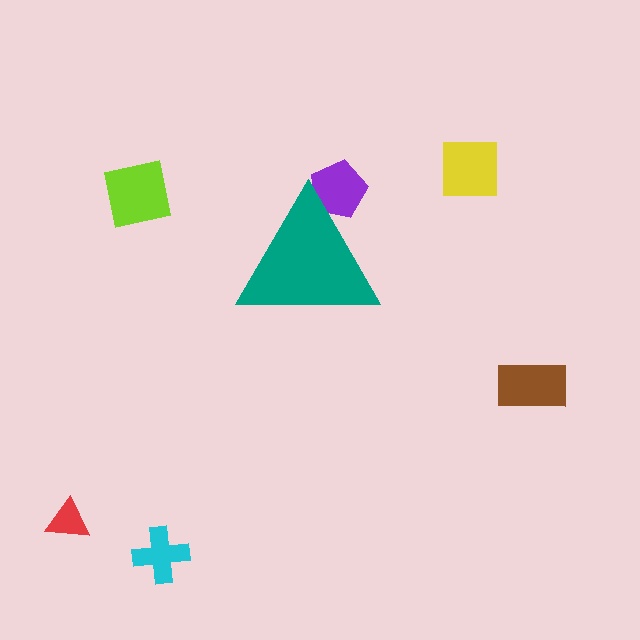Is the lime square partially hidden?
No, the lime square is fully visible.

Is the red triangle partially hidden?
No, the red triangle is fully visible.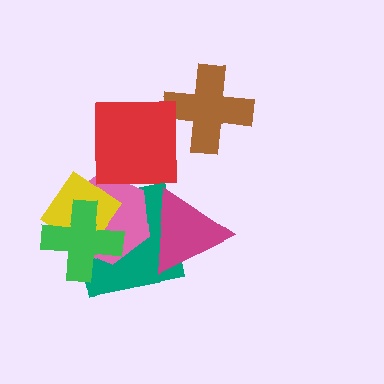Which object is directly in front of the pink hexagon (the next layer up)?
The yellow diamond is directly in front of the pink hexagon.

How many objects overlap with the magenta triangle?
2 objects overlap with the magenta triangle.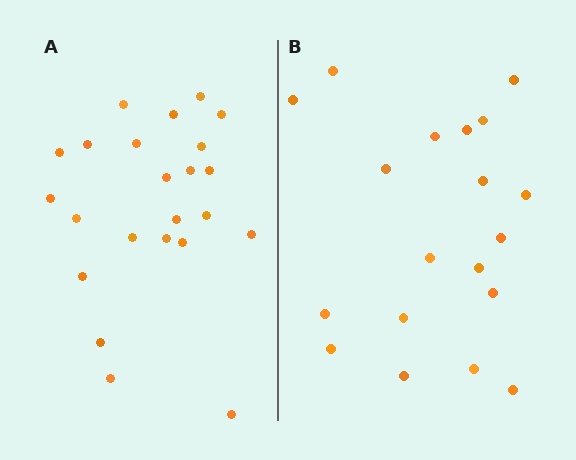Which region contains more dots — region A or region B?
Region A (the left region) has more dots.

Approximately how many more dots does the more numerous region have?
Region A has about 4 more dots than region B.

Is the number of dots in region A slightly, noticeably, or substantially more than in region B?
Region A has only slightly more — the two regions are fairly close. The ratio is roughly 1.2 to 1.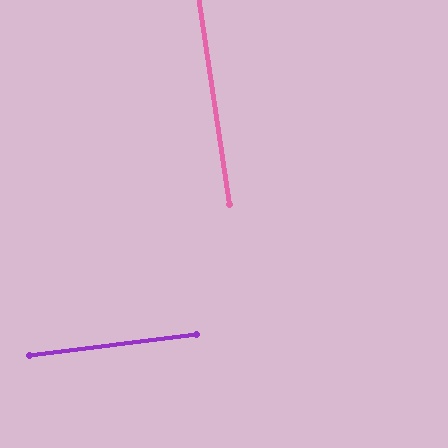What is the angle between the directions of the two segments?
Approximately 88 degrees.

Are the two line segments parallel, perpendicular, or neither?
Perpendicular — they meet at approximately 88°.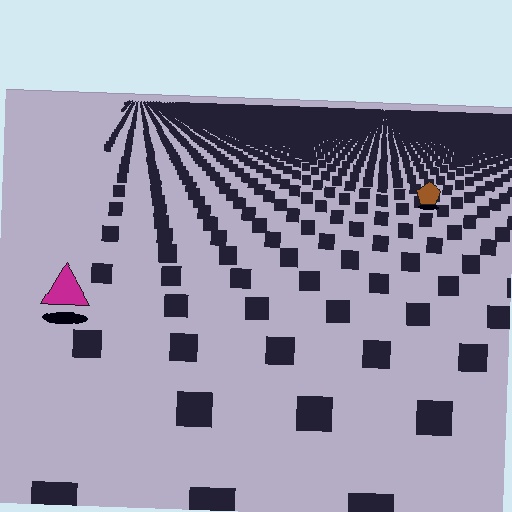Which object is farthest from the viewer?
The brown pentagon is farthest from the viewer. It appears smaller and the ground texture around it is denser.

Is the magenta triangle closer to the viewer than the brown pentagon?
Yes. The magenta triangle is closer — you can tell from the texture gradient: the ground texture is coarser near it.